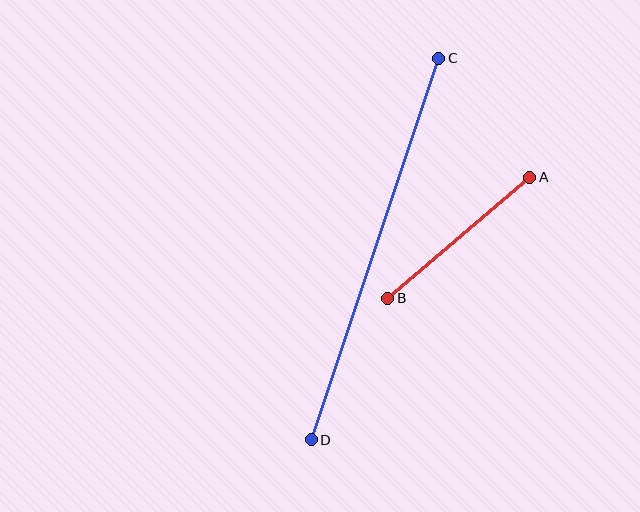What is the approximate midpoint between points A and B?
The midpoint is at approximately (459, 238) pixels.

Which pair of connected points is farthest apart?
Points C and D are farthest apart.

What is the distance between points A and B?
The distance is approximately 186 pixels.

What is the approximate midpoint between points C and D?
The midpoint is at approximately (375, 249) pixels.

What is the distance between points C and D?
The distance is approximately 402 pixels.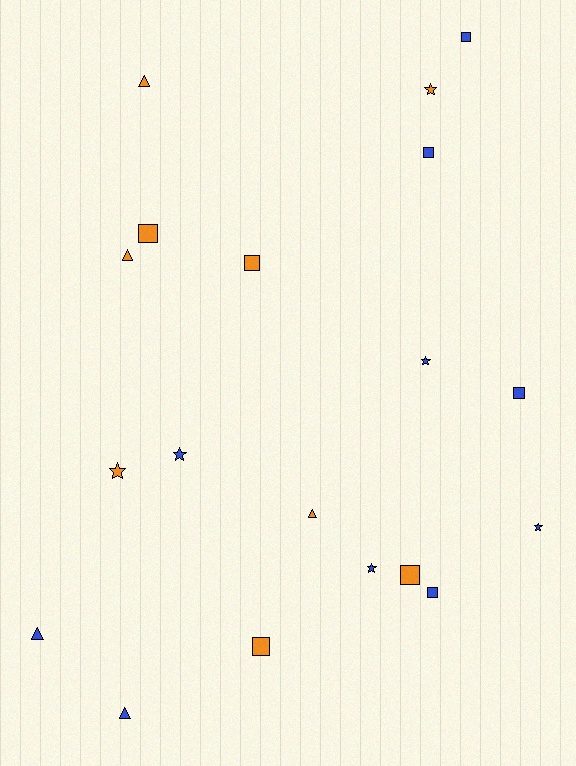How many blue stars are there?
There are 4 blue stars.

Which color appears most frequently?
Blue, with 10 objects.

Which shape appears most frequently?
Square, with 8 objects.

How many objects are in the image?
There are 19 objects.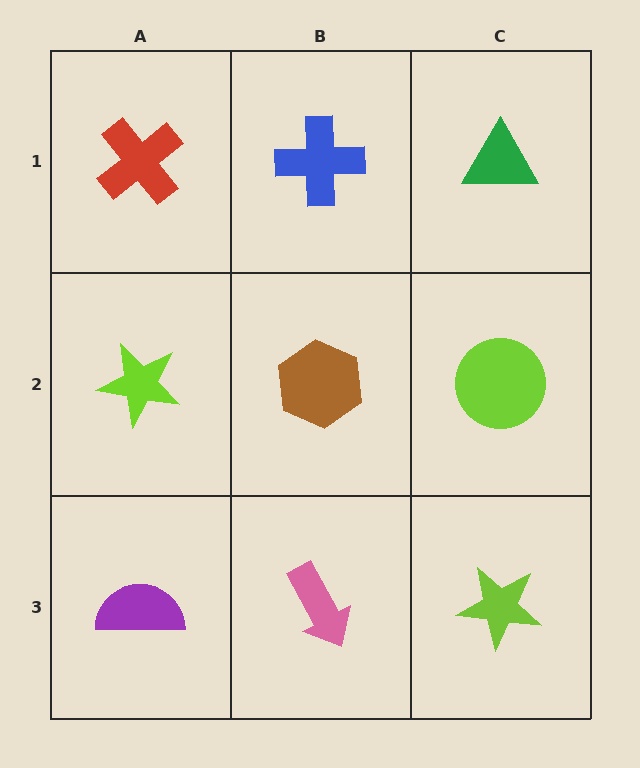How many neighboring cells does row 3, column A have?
2.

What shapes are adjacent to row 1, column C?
A lime circle (row 2, column C), a blue cross (row 1, column B).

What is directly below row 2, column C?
A lime star.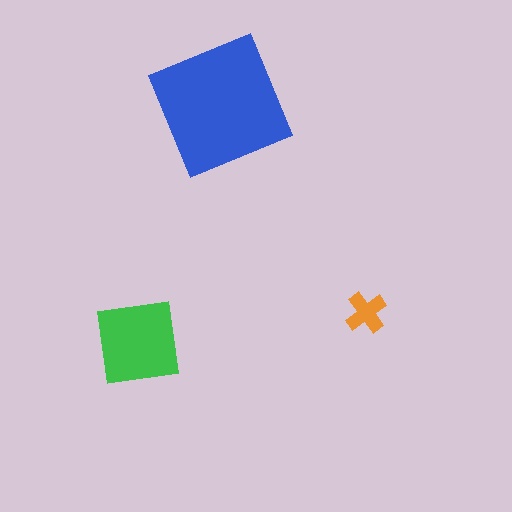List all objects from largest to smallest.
The blue square, the green square, the orange cross.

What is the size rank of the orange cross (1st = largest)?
3rd.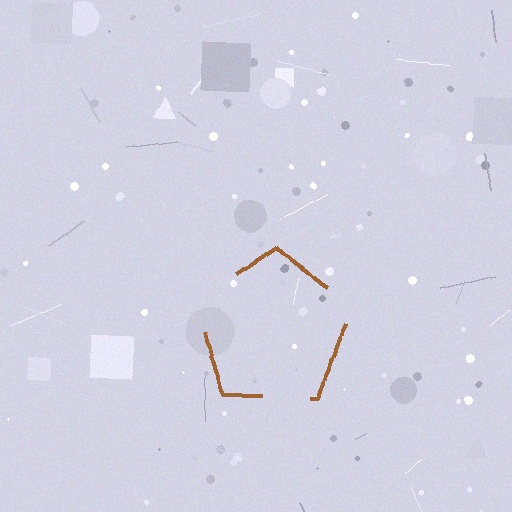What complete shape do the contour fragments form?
The contour fragments form a pentagon.